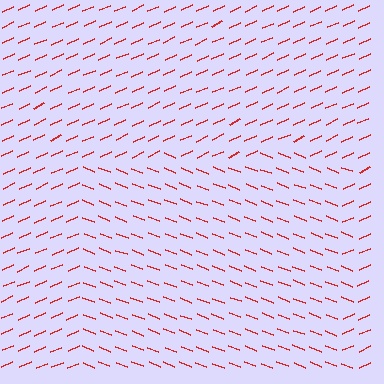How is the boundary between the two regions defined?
The boundary is defined purely by a change in line orientation (approximately 45 degrees difference). All lines are the same color and thickness.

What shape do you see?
I see a rectangle.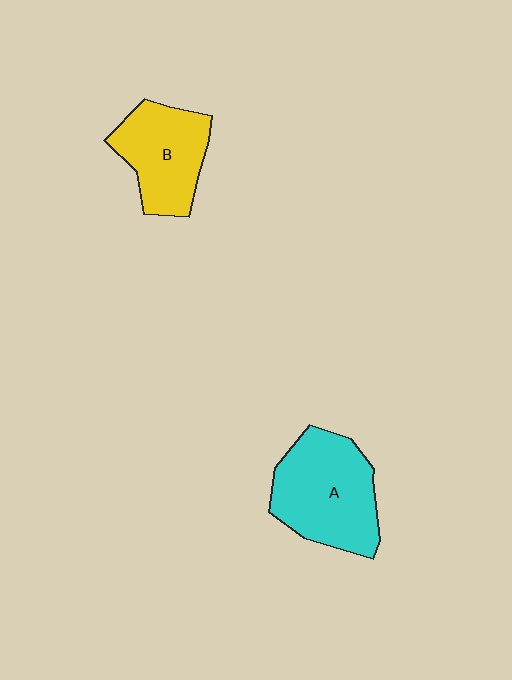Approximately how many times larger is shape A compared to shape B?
Approximately 1.3 times.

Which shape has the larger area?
Shape A (cyan).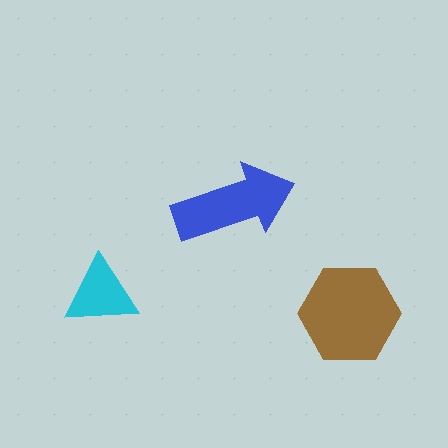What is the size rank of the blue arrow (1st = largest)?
2nd.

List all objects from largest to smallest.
The brown hexagon, the blue arrow, the cyan triangle.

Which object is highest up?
The blue arrow is topmost.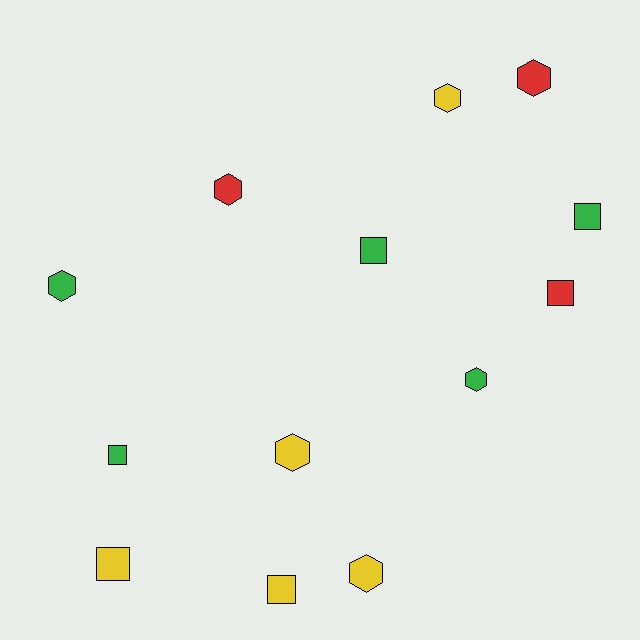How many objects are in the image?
There are 13 objects.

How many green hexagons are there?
There are 2 green hexagons.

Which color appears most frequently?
Yellow, with 5 objects.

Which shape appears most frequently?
Hexagon, with 7 objects.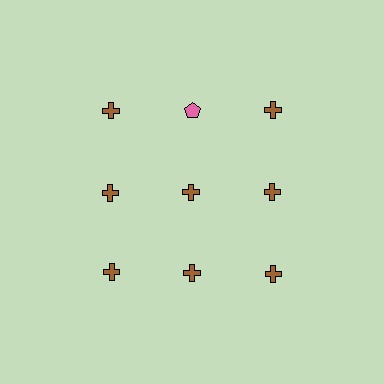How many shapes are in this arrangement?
There are 9 shapes arranged in a grid pattern.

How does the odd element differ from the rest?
It differs in both color (pink instead of brown) and shape (pentagon instead of cross).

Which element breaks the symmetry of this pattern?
The pink pentagon in the top row, second from left column breaks the symmetry. All other shapes are brown crosses.